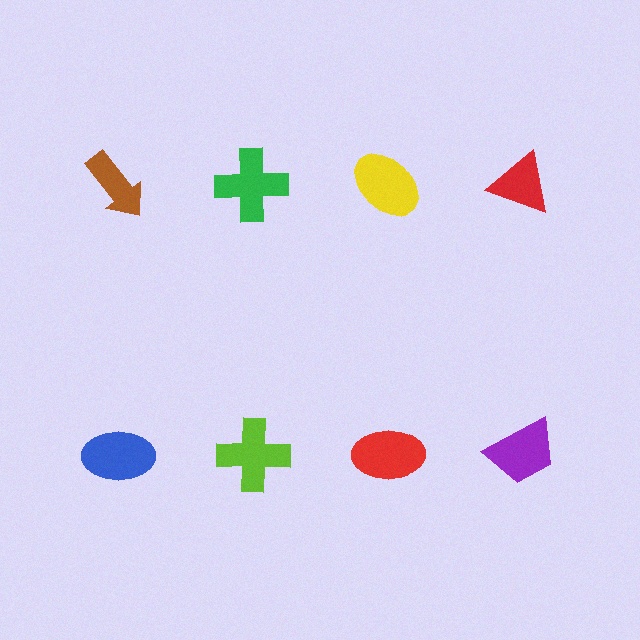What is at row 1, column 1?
A brown arrow.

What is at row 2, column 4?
A purple trapezoid.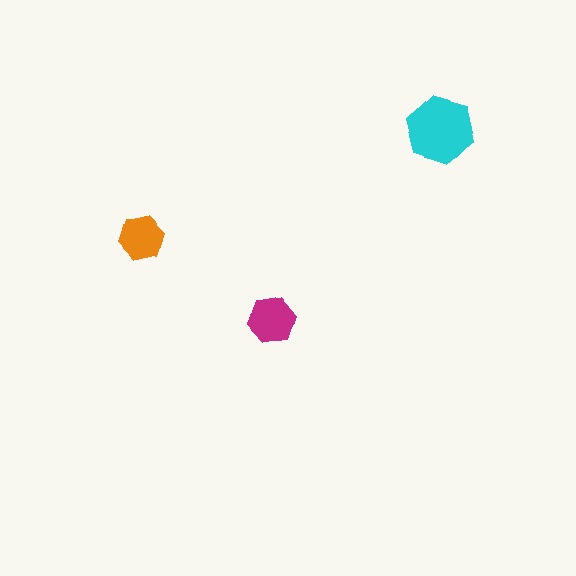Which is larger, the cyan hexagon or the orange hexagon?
The cyan one.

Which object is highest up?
The cyan hexagon is topmost.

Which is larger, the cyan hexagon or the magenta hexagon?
The cyan one.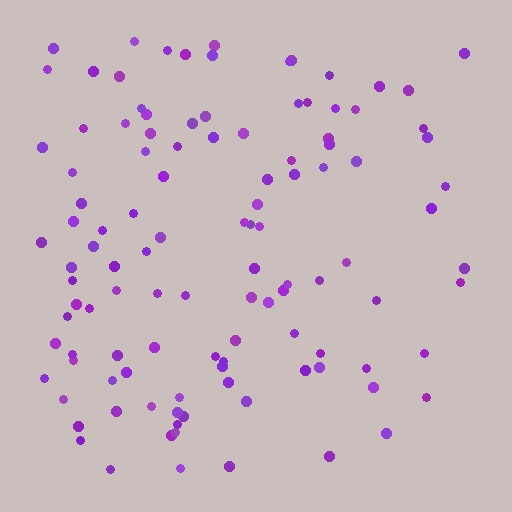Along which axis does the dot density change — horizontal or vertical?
Horizontal.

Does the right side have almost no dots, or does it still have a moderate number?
Still a moderate number, just noticeably fewer than the left.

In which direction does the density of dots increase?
From right to left, with the left side densest.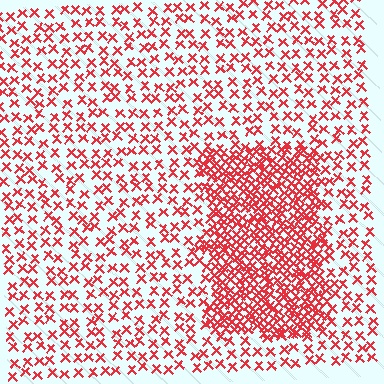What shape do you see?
I see a rectangle.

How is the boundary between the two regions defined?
The boundary is defined by a change in element density (approximately 2.6x ratio). All elements are the same color, size, and shape.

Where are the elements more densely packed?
The elements are more densely packed inside the rectangle boundary.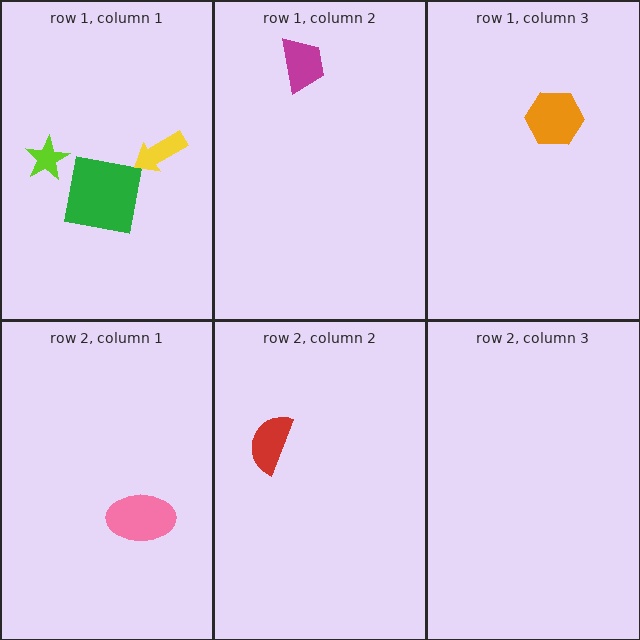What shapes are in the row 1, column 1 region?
The lime star, the green square, the yellow arrow.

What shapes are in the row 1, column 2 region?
The magenta trapezoid.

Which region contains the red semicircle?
The row 2, column 2 region.